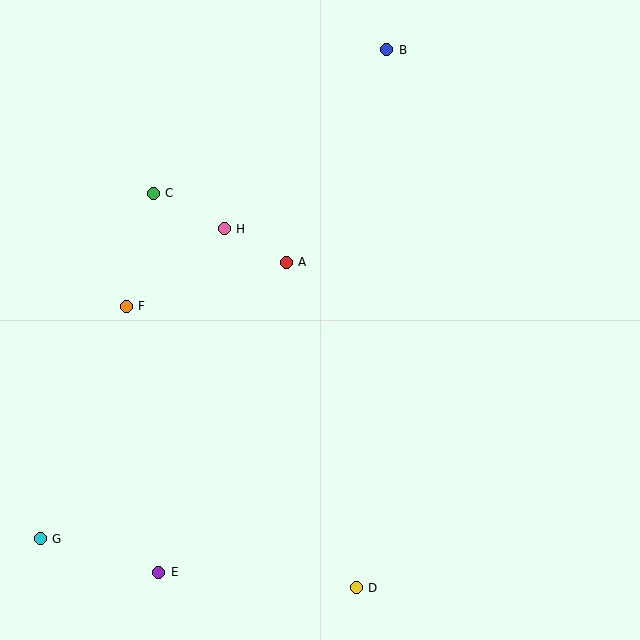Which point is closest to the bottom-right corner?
Point D is closest to the bottom-right corner.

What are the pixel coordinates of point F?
Point F is at (126, 306).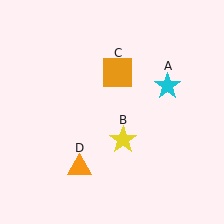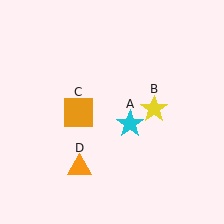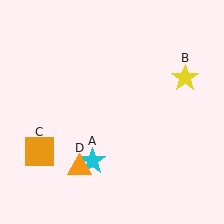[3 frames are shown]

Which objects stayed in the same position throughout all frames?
Orange triangle (object D) remained stationary.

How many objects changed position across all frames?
3 objects changed position: cyan star (object A), yellow star (object B), orange square (object C).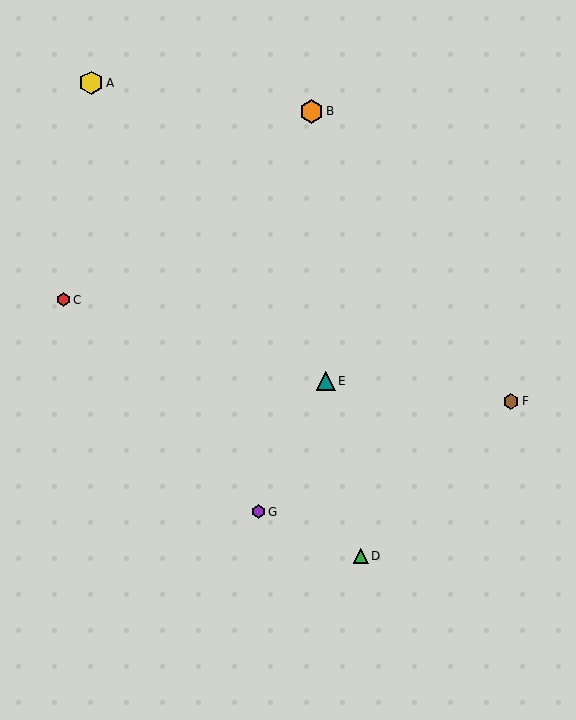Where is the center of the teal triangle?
The center of the teal triangle is at (326, 381).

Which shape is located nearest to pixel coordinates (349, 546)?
The green triangle (labeled D) at (361, 556) is nearest to that location.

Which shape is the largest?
The orange hexagon (labeled B) is the largest.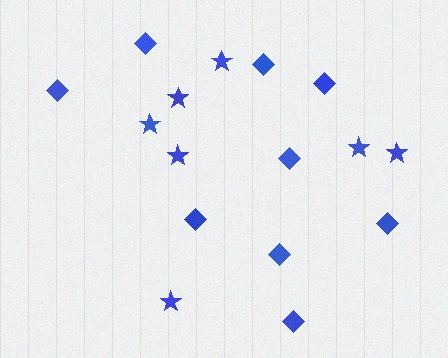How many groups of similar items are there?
There are 2 groups: one group of stars (7) and one group of diamonds (9).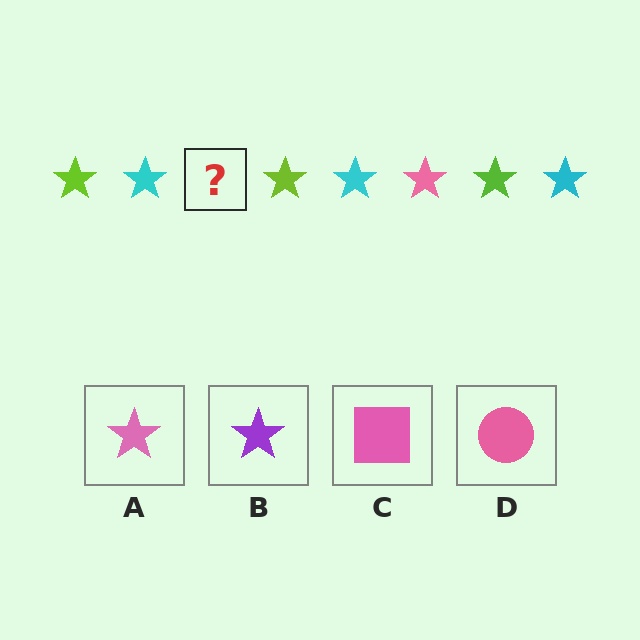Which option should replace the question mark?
Option A.